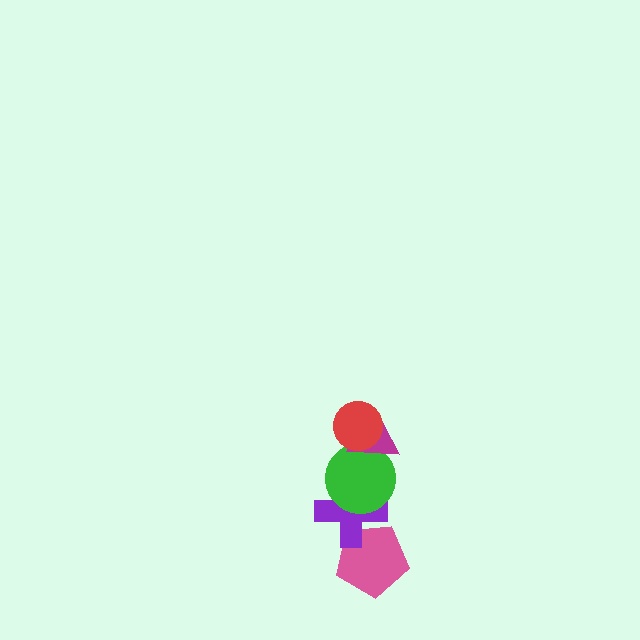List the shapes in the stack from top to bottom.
From top to bottom: the red circle, the magenta triangle, the green circle, the purple cross, the pink pentagon.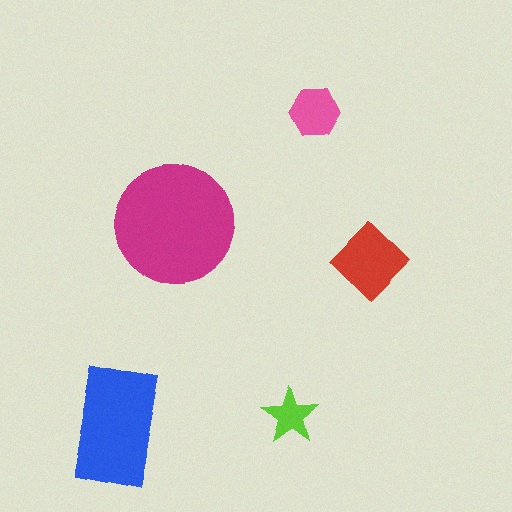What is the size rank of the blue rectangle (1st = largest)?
2nd.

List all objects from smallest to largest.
The lime star, the pink hexagon, the red diamond, the blue rectangle, the magenta circle.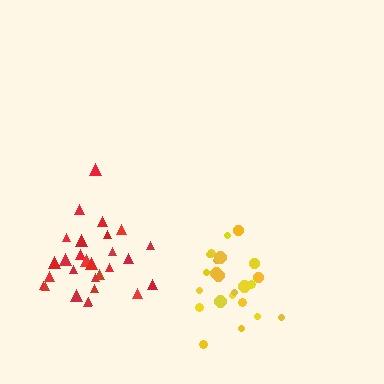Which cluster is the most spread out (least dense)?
Red.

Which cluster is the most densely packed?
Yellow.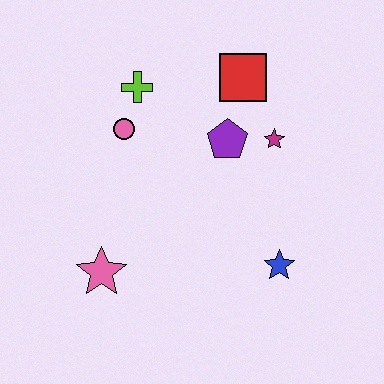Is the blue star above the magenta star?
No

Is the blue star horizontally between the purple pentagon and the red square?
No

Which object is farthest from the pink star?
The red square is farthest from the pink star.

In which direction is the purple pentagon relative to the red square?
The purple pentagon is below the red square.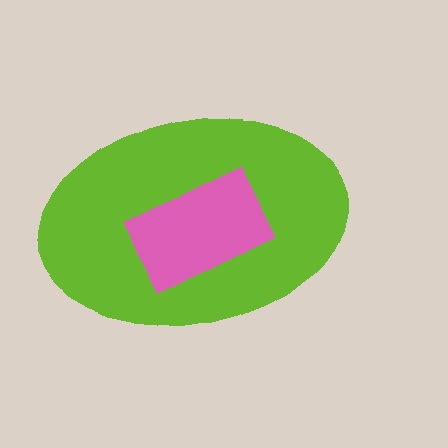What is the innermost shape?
The pink rectangle.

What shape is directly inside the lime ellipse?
The pink rectangle.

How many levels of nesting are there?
2.